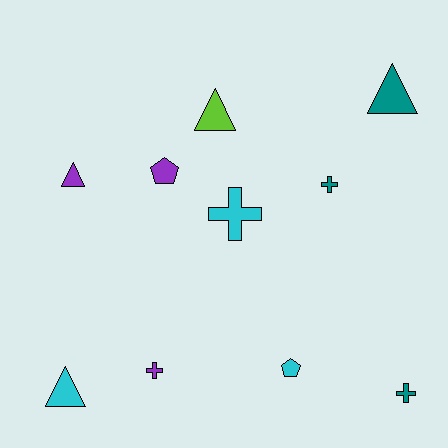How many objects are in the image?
There are 10 objects.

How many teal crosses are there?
There are 2 teal crosses.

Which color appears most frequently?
Purple, with 3 objects.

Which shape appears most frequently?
Triangle, with 4 objects.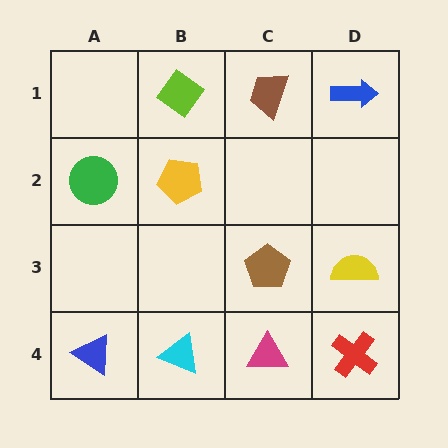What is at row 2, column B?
A yellow pentagon.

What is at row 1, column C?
A brown trapezoid.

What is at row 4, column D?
A red cross.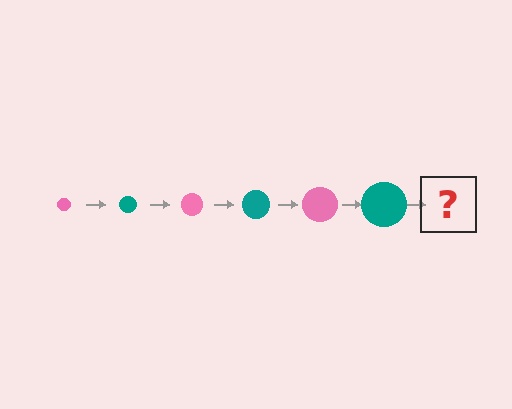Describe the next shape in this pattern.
It should be a pink circle, larger than the previous one.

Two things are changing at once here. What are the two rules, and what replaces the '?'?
The two rules are that the circle grows larger each step and the color cycles through pink and teal. The '?' should be a pink circle, larger than the previous one.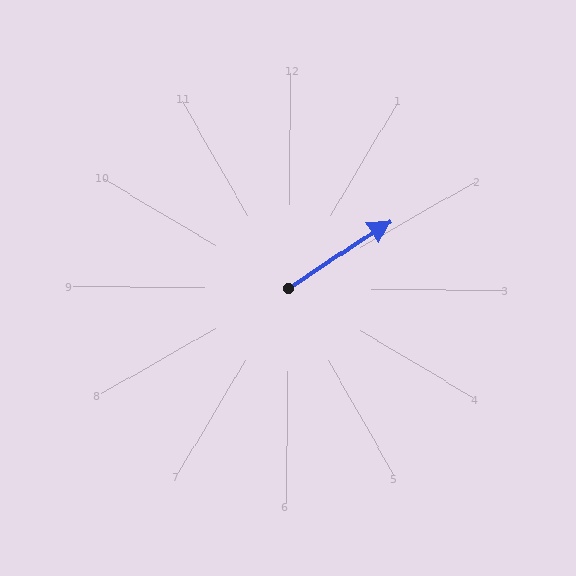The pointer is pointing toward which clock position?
Roughly 2 o'clock.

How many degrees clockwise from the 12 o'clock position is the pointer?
Approximately 56 degrees.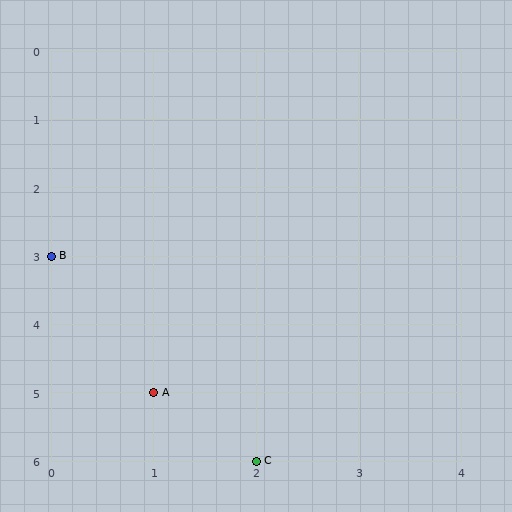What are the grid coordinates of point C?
Point C is at grid coordinates (2, 6).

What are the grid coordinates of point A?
Point A is at grid coordinates (1, 5).